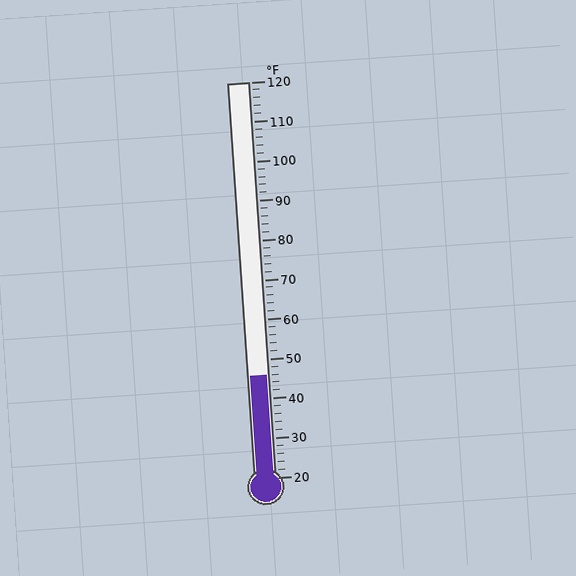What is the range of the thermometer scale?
The thermometer scale ranges from 20°F to 120°F.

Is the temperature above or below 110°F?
The temperature is below 110°F.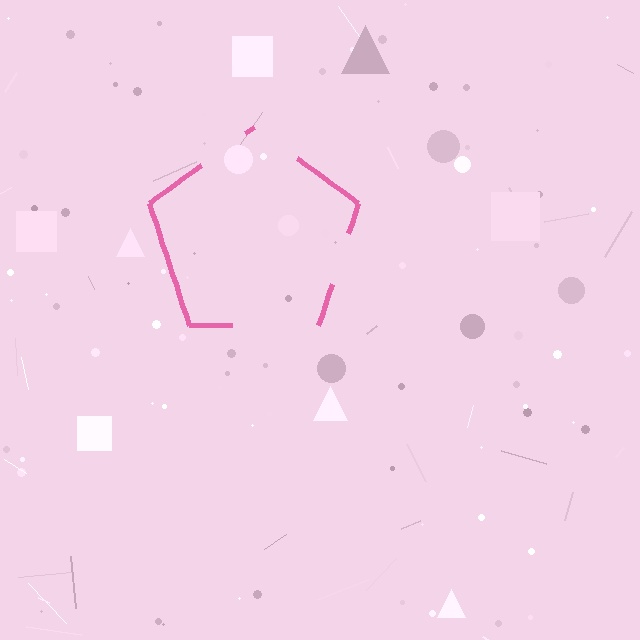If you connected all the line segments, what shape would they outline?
They would outline a pentagon.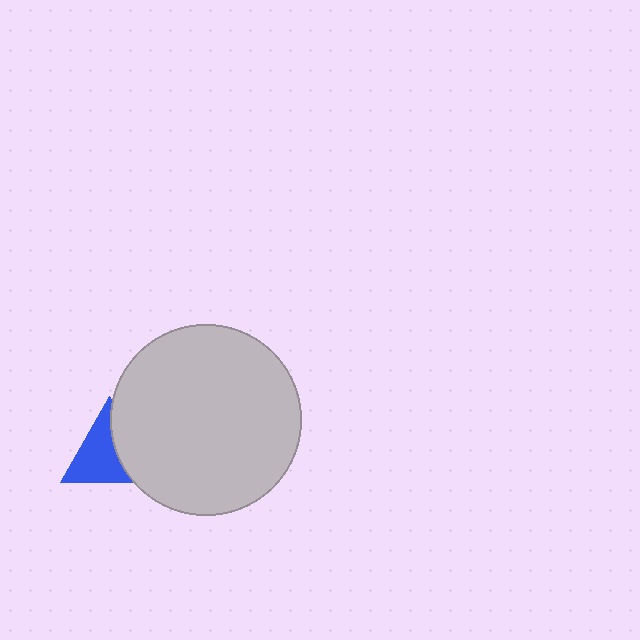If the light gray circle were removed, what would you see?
You would see the complete blue triangle.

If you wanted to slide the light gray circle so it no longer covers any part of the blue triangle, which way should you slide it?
Slide it right — that is the most direct way to separate the two shapes.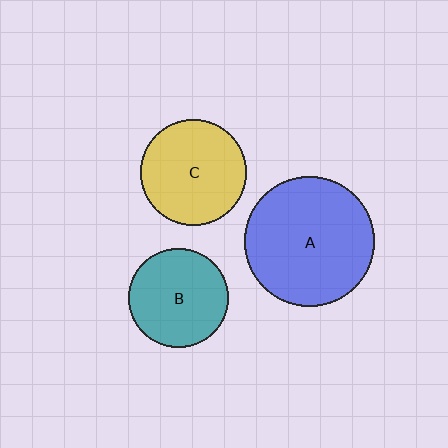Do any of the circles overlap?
No, none of the circles overlap.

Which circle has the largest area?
Circle A (blue).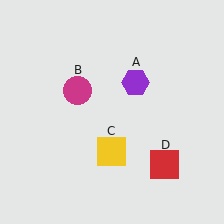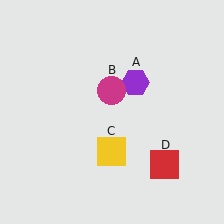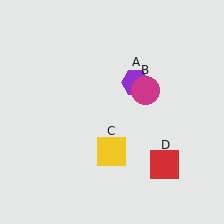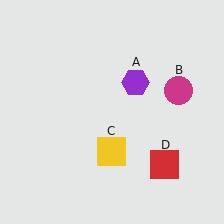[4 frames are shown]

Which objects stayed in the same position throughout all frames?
Purple hexagon (object A) and yellow square (object C) and red square (object D) remained stationary.